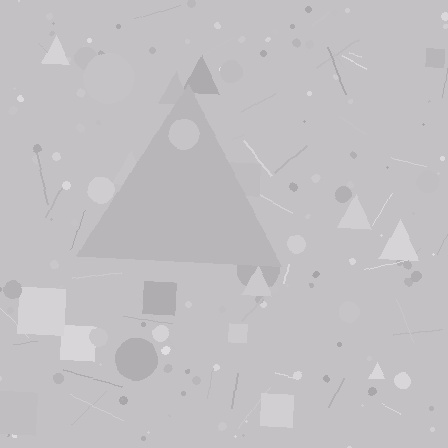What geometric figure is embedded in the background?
A triangle is embedded in the background.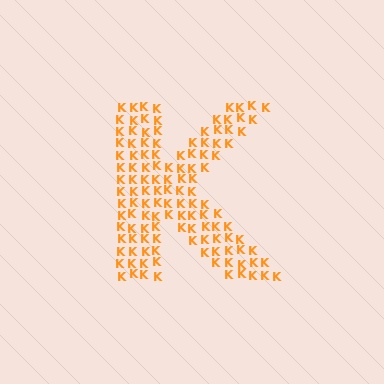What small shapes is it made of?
It is made of small letter K's.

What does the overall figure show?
The overall figure shows the letter K.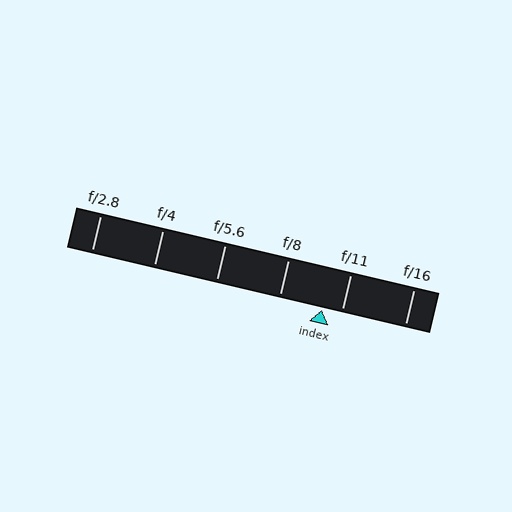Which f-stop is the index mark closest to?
The index mark is closest to f/11.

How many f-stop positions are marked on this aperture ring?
There are 6 f-stop positions marked.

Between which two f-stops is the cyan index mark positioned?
The index mark is between f/8 and f/11.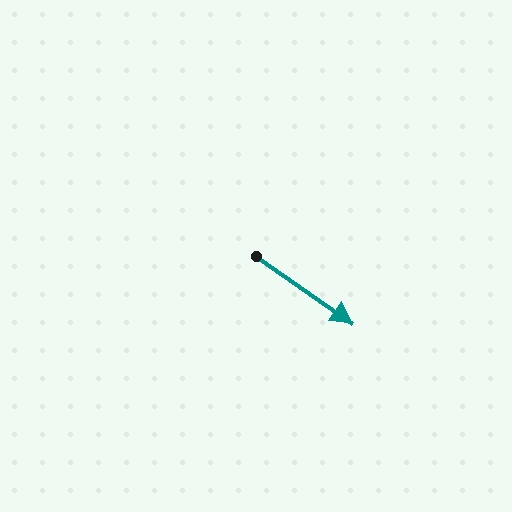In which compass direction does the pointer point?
Southeast.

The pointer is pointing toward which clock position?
Roughly 4 o'clock.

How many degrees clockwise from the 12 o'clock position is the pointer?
Approximately 125 degrees.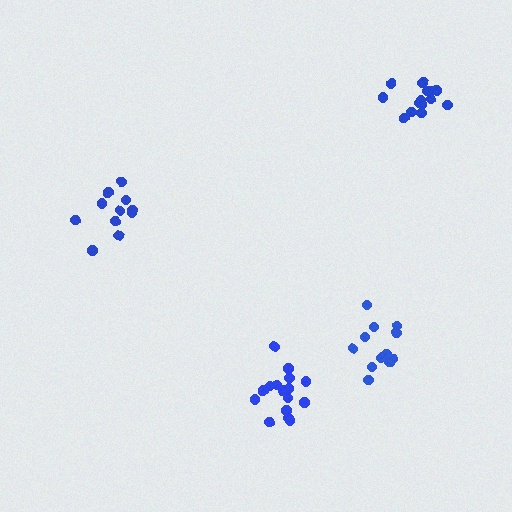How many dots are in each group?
Group 1: 14 dots, Group 2: 16 dots, Group 3: 12 dots, Group 4: 11 dots (53 total).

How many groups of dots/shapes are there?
There are 4 groups.